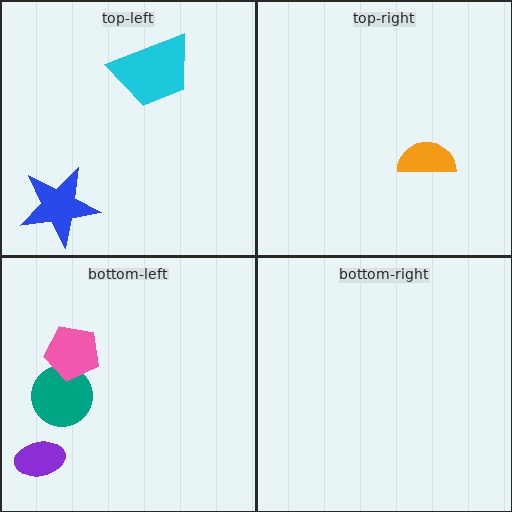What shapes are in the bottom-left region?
The teal circle, the pink pentagon, the purple ellipse.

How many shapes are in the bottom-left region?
3.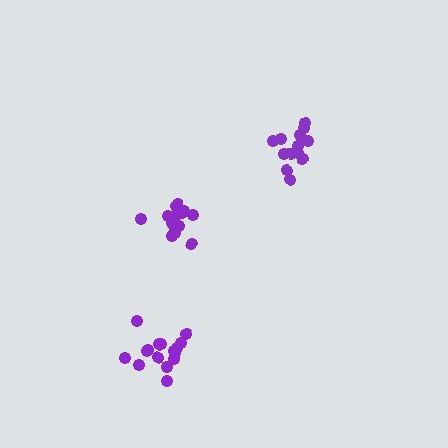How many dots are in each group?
Group 1: 15 dots, Group 2: 13 dots, Group 3: 16 dots (44 total).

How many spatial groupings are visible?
There are 3 spatial groupings.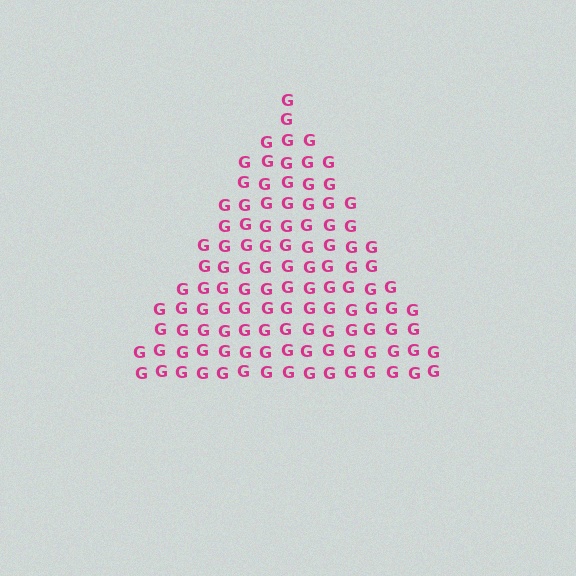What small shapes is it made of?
It is made of small letter G's.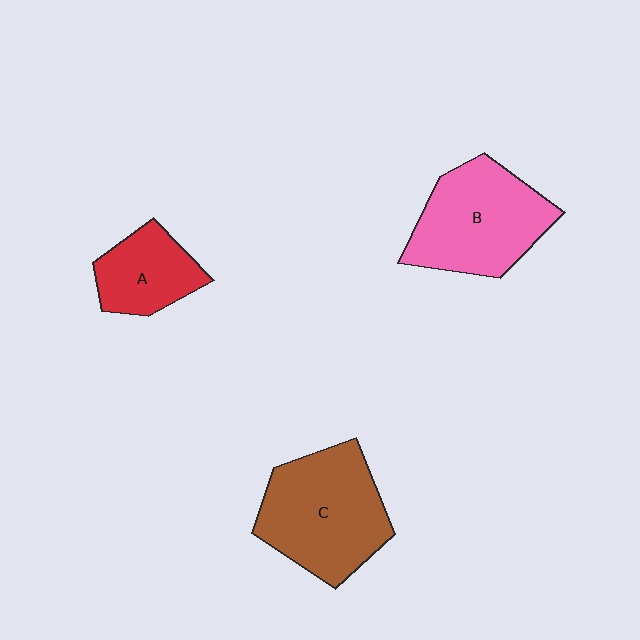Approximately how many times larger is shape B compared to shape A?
Approximately 1.7 times.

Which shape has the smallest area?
Shape A (red).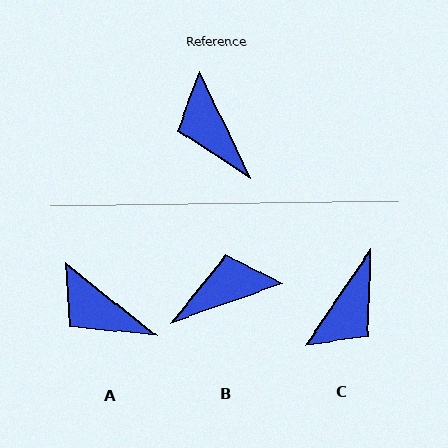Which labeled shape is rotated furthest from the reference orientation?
C, about 120 degrees away.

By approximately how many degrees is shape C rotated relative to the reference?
Approximately 120 degrees counter-clockwise.